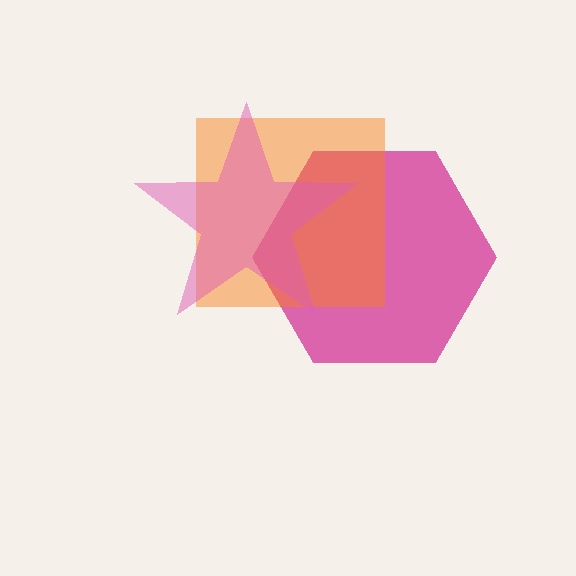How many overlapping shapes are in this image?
There are 3 overlapping shapes in the image.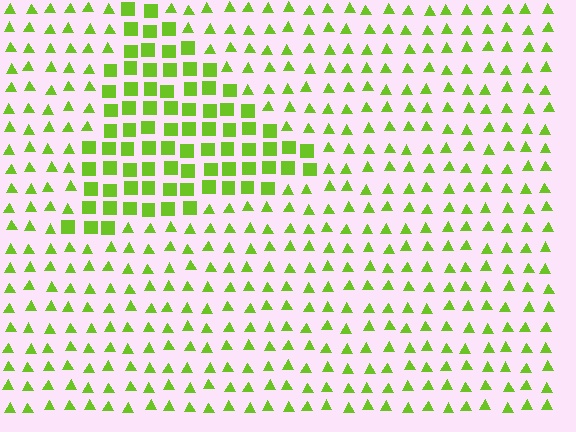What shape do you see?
I see a triangle.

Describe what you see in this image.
The image is filled with small lime elements arranged in a uniform grid. A triangle-shaped region contains squares, while the surrounding area contains triangles. The boundary is defined purely by the change in element shape.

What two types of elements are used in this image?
The image uses squares inside the triangle region and triangles outside it.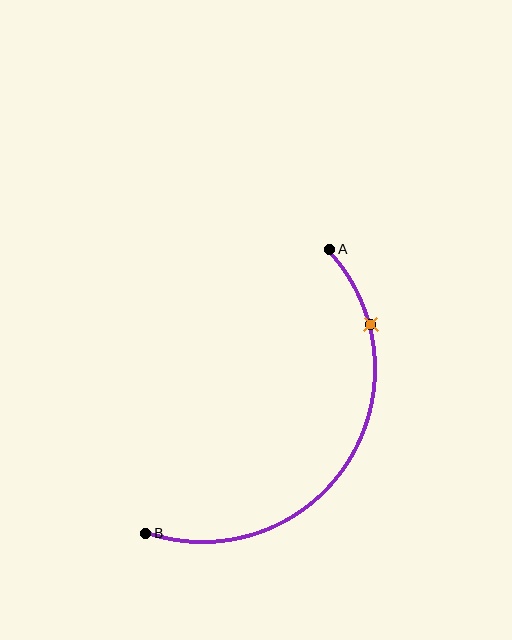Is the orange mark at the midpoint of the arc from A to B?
No. The orange mark lies on the arc but is closer to endpoint A. The arc midpoint would be at the point on the curve equidistant along the arc from both A and B.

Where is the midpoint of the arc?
The arc midpoint is the point on the curve farthest from the straight line joining A and B. It sits to the right of that line.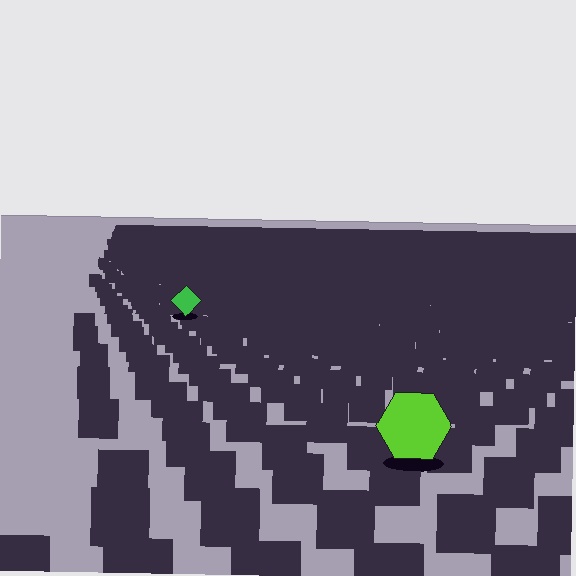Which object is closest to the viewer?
The lime hexagon is closest. The texture marks near it are larger and more spread out.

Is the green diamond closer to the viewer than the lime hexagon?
No. The lime hexagon is closer — you can tell from the texture gradient: the ground texture is coarser near it.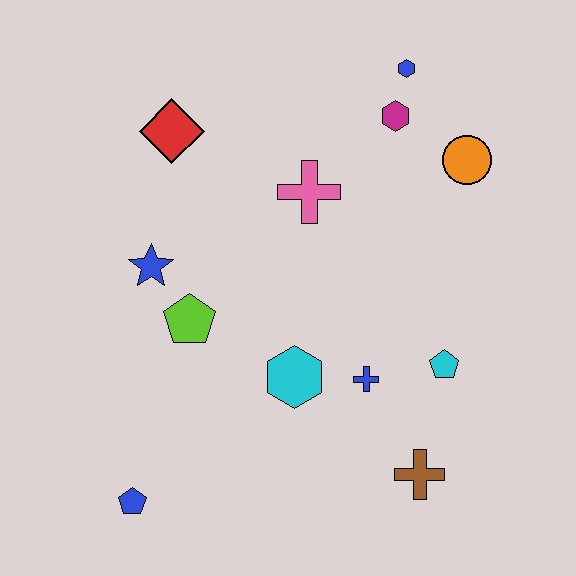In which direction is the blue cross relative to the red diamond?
The blue cross is below the red diamond.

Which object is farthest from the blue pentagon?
The blue hexagon is farthest from the blue pentagon.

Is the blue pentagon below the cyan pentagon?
Yes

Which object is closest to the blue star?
The lime pentagon is closest to the blue star.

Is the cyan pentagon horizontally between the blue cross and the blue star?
No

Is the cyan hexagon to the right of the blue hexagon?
No